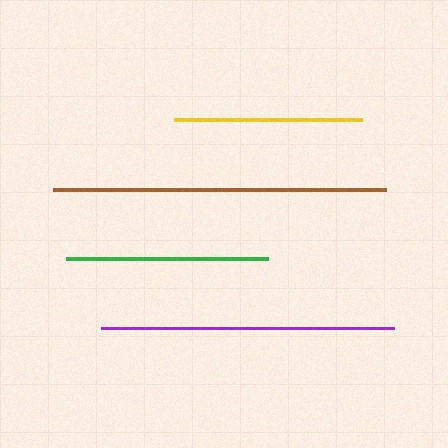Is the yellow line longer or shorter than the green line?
The green line is longer than the yellow line.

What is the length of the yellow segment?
The yellow segment is approximately 188 pixels long.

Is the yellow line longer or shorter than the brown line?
The brown line is longer than the yellow line.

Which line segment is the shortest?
The yellow line is the shortest at approximately 188 pixels.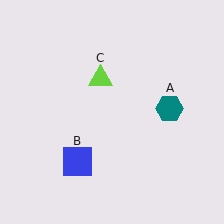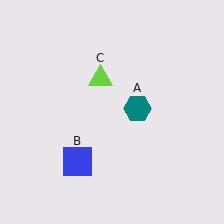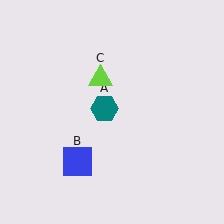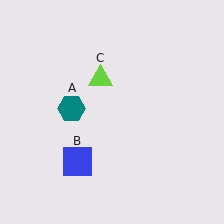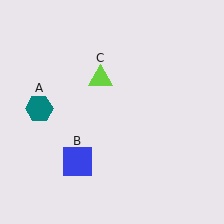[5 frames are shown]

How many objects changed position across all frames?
1 object changed position: teal hexagon (object A).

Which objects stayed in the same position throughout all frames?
Blue square (object B) and lime triangle (object C) remained stationary.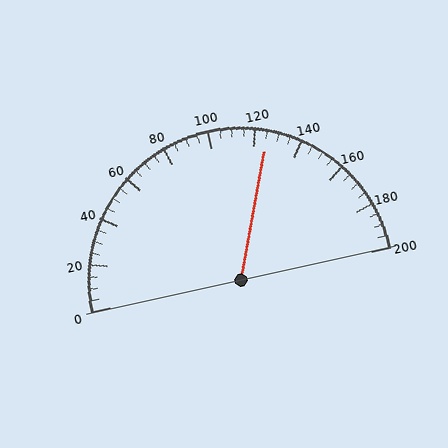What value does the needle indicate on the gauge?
The needle indicates approximately 125.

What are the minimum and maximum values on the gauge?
The gauge ranges from 0 to 200.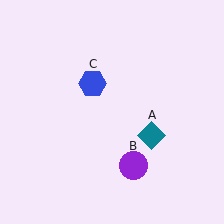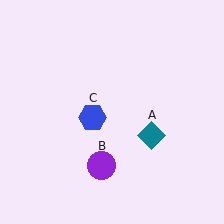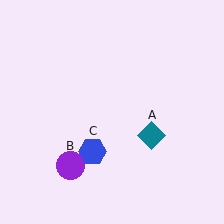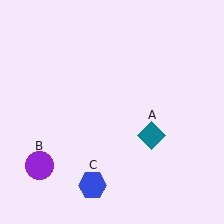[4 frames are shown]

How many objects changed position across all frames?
2 objects changed position: purple circle (object B), blue hexagon (object C).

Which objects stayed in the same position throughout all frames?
Teal diamond (object A) remained stationary.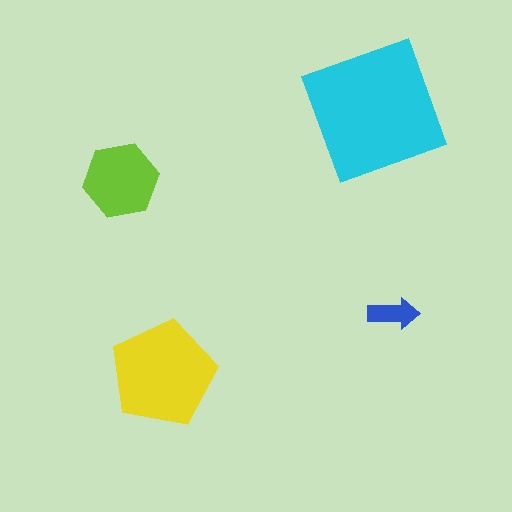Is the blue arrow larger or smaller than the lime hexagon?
Smaller.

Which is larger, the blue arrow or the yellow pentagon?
The yellow pentagon.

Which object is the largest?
The cyan square.